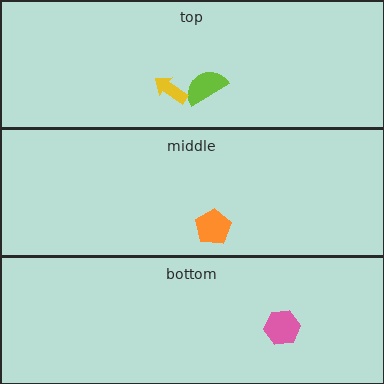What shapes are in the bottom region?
The pink hexagon.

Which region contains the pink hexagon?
The bottom region.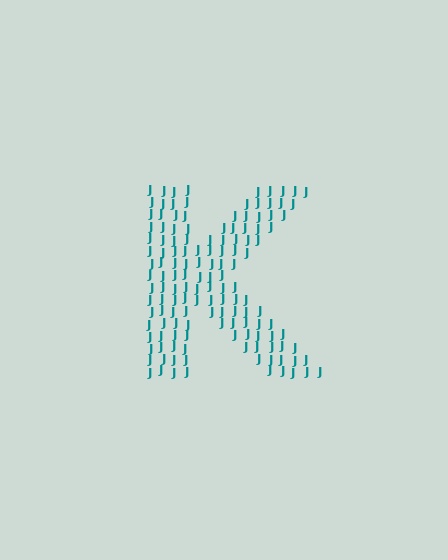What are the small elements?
The small elements are letter J's.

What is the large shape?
The large shape is the letter K.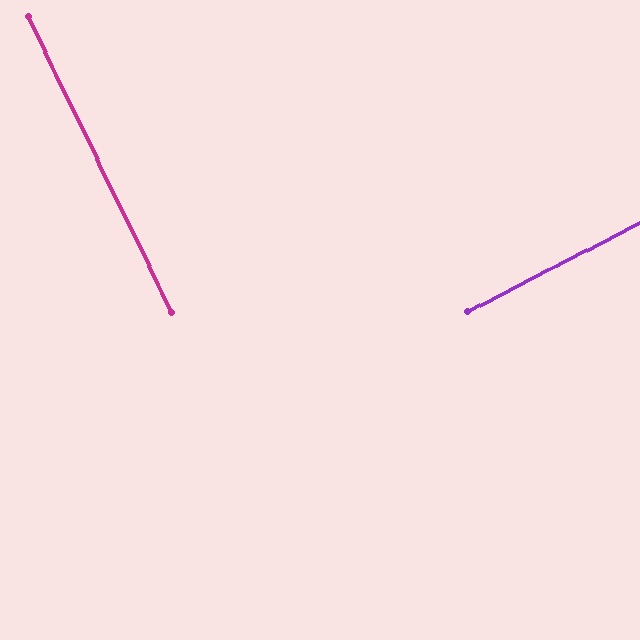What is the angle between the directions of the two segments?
Approximately 89 degrees.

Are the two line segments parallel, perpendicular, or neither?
Perpendicular — they meet at approximately 89°.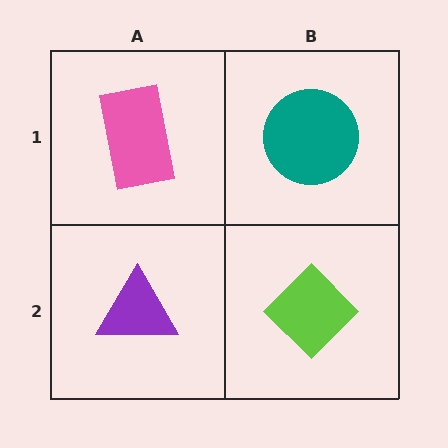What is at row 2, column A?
A purple triangle.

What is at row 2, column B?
A lime diamond.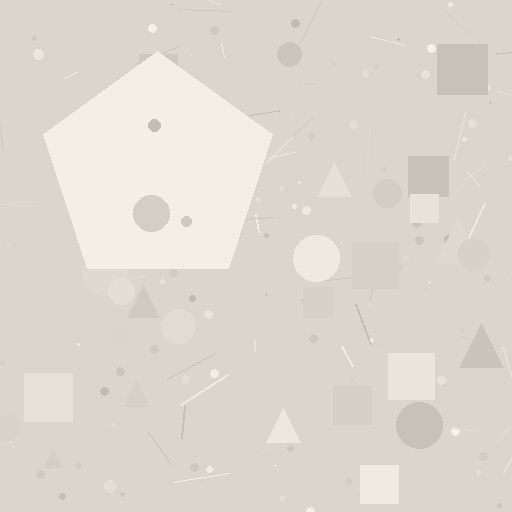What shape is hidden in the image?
A pentagon is hidden in the image.